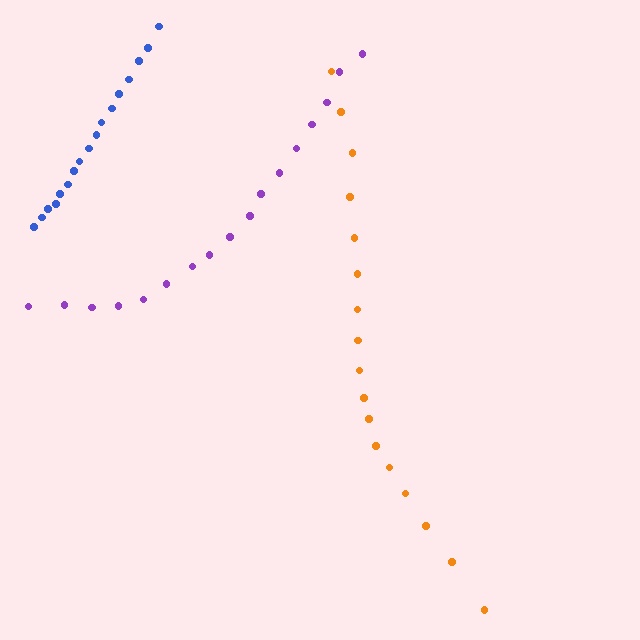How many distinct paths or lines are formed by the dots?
There are 3 distinct paths.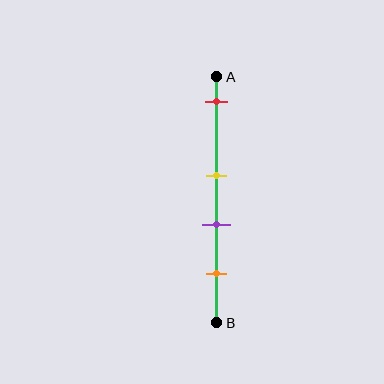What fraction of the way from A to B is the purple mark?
The purple mark is approximately 60% (0.6) of the way from A to B.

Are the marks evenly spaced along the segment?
No, the marks are not evenly spaced.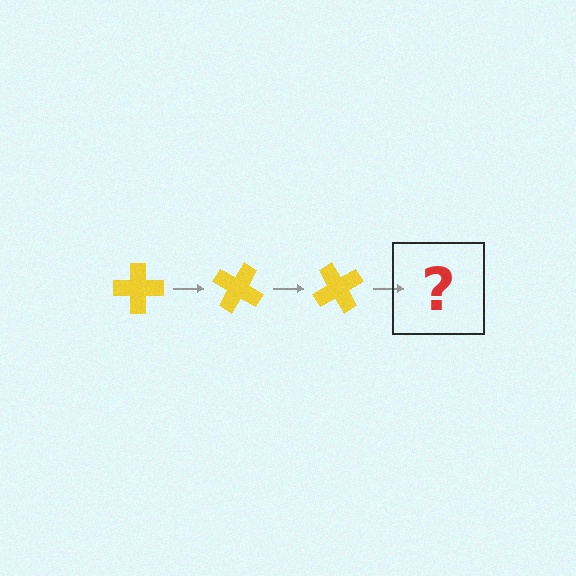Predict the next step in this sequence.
The next step is a yellow cross rotated 90 degrees.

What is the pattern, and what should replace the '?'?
The pattern is that the cross rotates 30 degrees each step. The '?' should be a yellow cross rotated 90 degrees.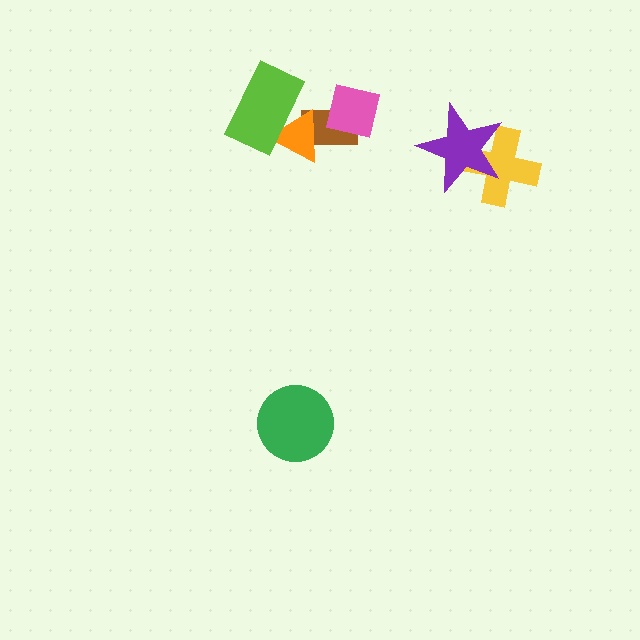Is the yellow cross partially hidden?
Yes, it is partially covered by another shape.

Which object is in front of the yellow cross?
The purple star is in front of the yellow cross.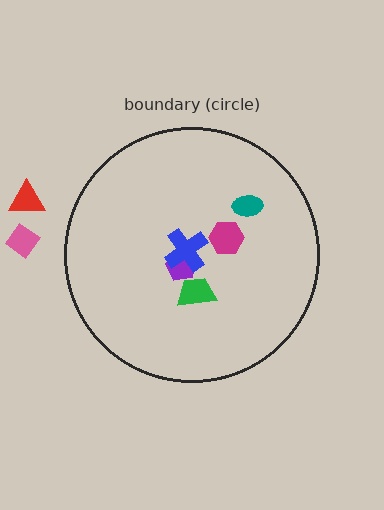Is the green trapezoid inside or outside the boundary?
Inside.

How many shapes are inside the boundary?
5 inside, 2 outside.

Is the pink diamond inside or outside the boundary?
Outside.